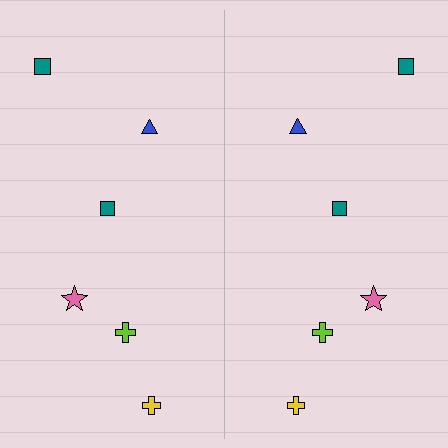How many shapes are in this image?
There are 12 shapes in this image.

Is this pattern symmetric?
Yes, this pattern has bilateral (reflection) symmetry.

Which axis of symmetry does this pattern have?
The pattern has a vertical axis of symmetry running through the center of the image.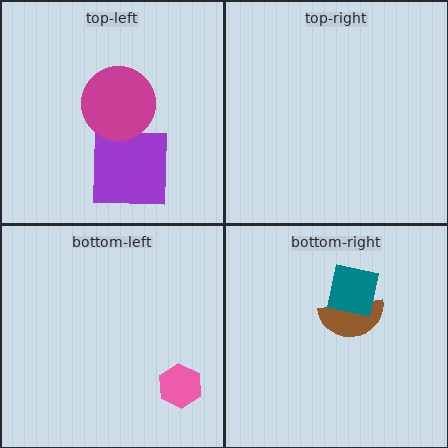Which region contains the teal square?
The bottom-right region.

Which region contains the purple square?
The top-left region.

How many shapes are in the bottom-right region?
2.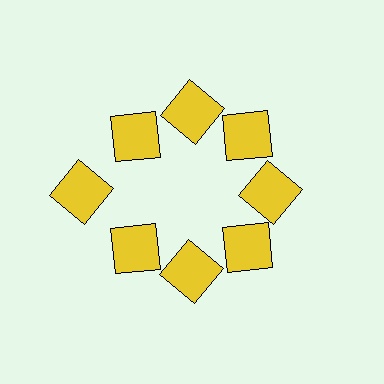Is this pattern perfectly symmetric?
No. The 8 yellow squares are arranged in a ring, but one element near the 9 o'clock position is pushed outward from the center, breaking the 8-fold rotational symmetry.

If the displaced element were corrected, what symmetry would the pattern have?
It would have 8-fold rotational symmetry — the pattern would map onto itself every 45 degrees.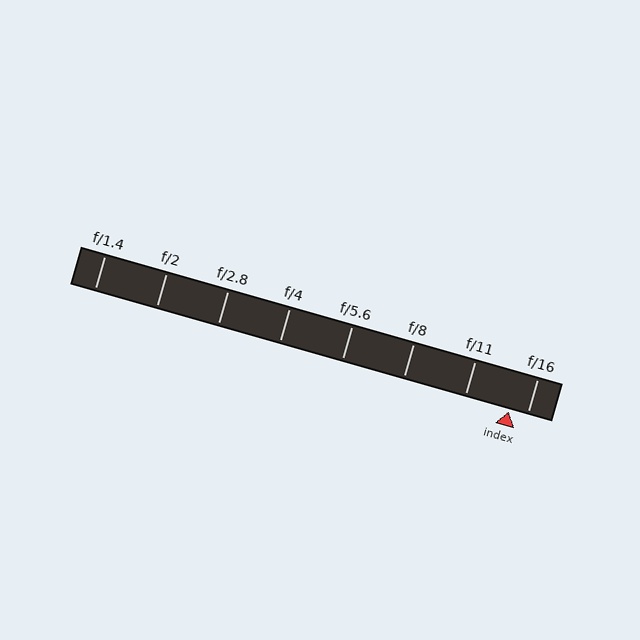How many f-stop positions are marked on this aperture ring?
There are 8 f-stop positions marked.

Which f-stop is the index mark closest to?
The index mark is closest to f/16.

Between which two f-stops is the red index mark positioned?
The index mark is between f/11 and f/16.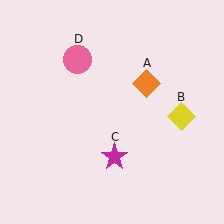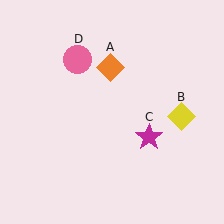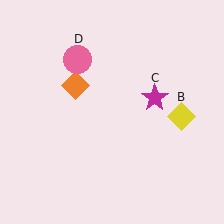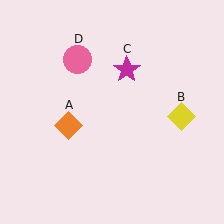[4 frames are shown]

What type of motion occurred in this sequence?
The orange diamond (object A), magenta star (object C) rotated counterclockwise around the center of the scene.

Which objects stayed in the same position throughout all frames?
Yellow diamond (object B) and pink circle (object D) remained stationary.